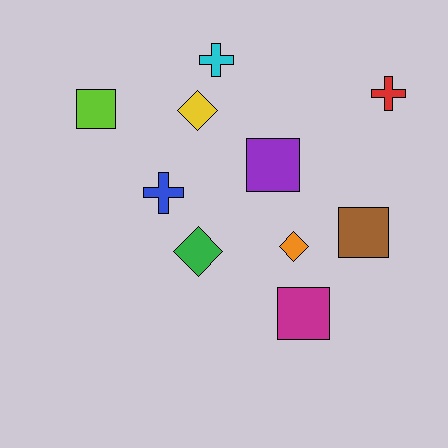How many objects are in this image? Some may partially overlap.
There are 10 objects.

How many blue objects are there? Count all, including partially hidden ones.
There is 1 blue object.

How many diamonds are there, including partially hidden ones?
There are 3 diamonds.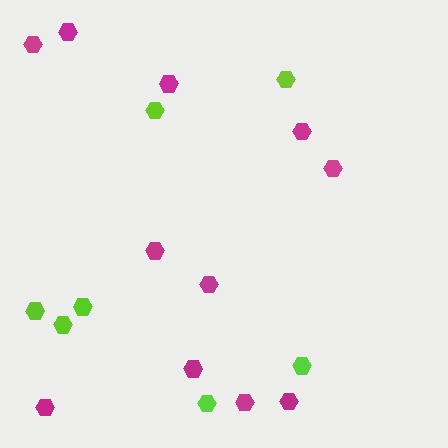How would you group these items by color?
There are 2 groups: one group of lime hexagons (7) and one group of magenta hexagons (11).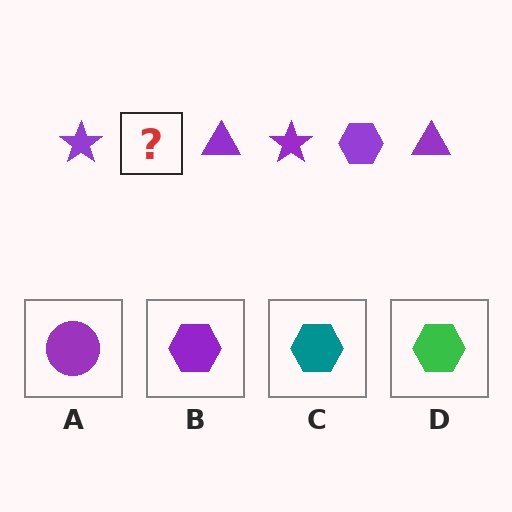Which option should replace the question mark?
Option B.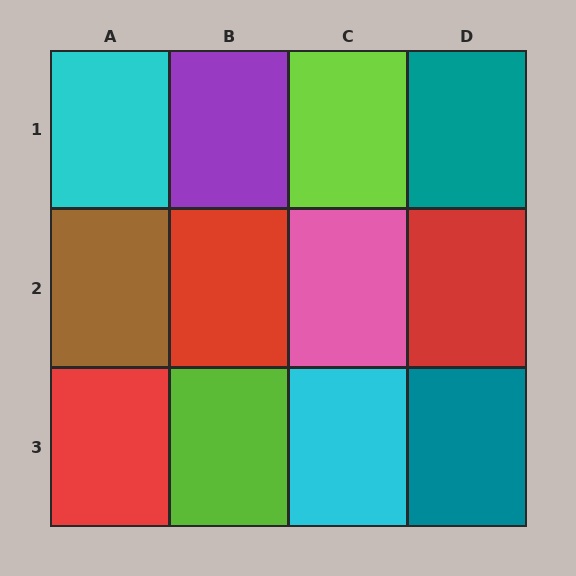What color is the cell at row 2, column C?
Pink.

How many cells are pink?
1 cell is pink.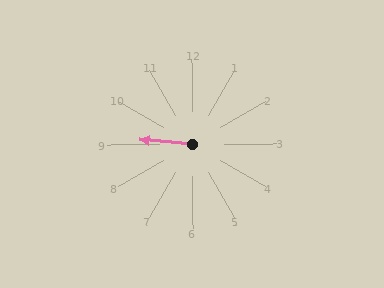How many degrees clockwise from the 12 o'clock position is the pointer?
Approximately 275 degrees.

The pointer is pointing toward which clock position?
Roughly 9 o'clock.